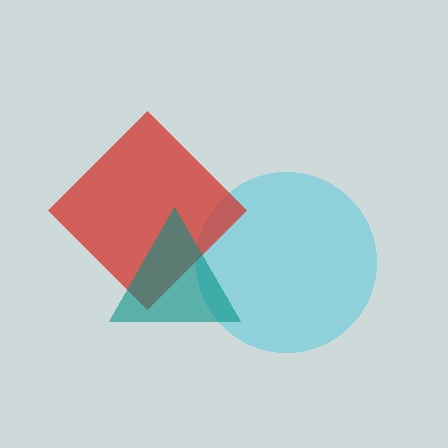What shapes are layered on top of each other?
The layered shapes are: a cyan circle, a red diamond, a teal triangle.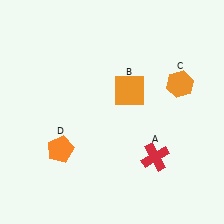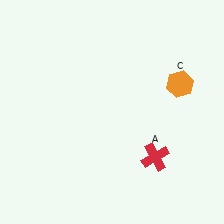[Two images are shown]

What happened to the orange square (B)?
The orange square (B) was removed in Image 2. It was in the top-right area of Image 1.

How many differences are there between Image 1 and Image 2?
There are 2 differences between the two images.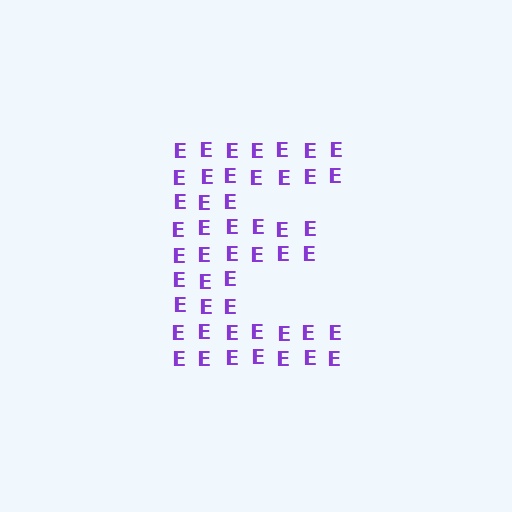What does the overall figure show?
The overall figure shows the letter E.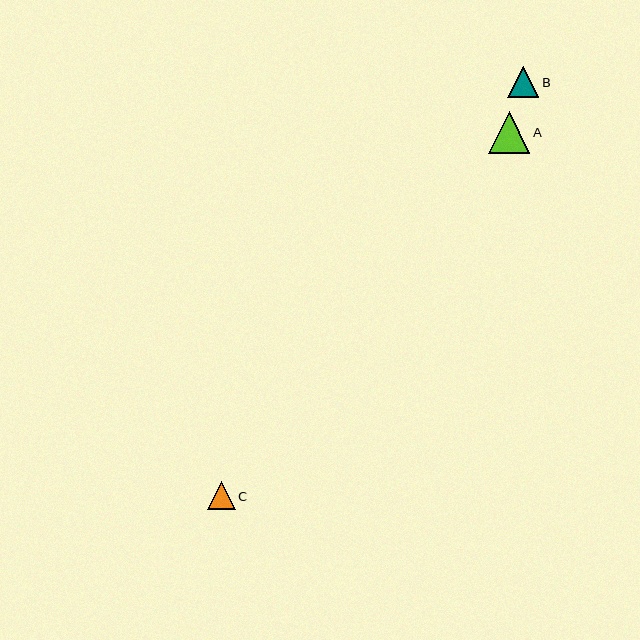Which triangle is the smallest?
Triangle C is the smallest with a size of approximately 28 pixels.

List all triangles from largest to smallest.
From largest to smallest: A, B, C.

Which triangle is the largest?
Triangle A is the largest with a size of approximately 42 pixels.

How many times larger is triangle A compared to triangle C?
Triangle A is approximately 1.5 times the size of triangle C.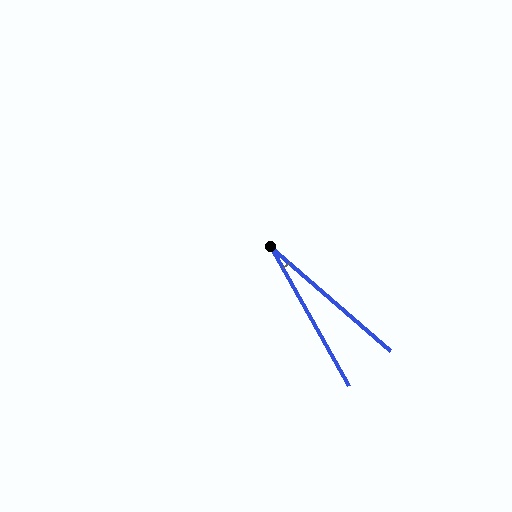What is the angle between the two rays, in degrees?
Approximately 20 degrees.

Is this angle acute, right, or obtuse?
It is acute.